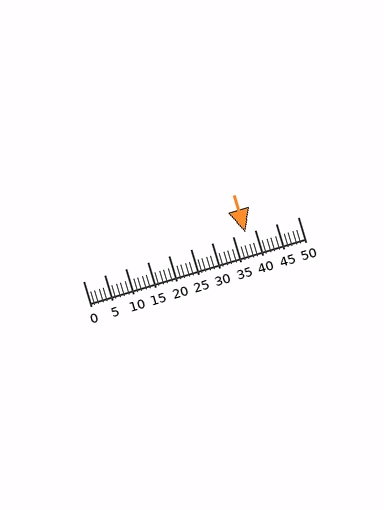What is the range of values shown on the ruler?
The ruler shows values from 0 to 50.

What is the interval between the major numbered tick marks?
The major tick marks are spaced 5 units apart.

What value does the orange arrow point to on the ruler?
The orange arrow points to approximately 38.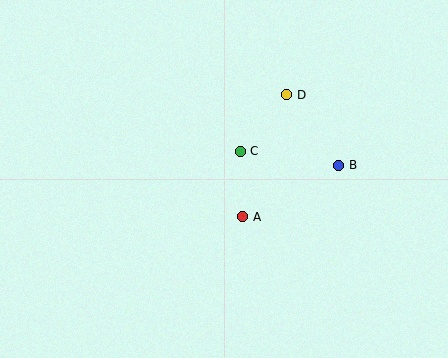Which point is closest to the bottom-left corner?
Point A is closest to the bottom-left corner.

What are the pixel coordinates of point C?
Point C is at (240, 151).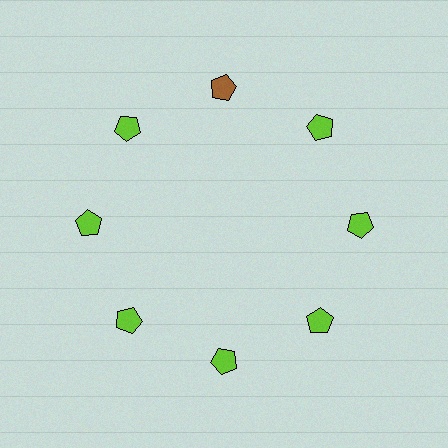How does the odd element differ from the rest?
It has a different color: brown instead of lime.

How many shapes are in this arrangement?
There are 8 shapes arranged in a ring pattern.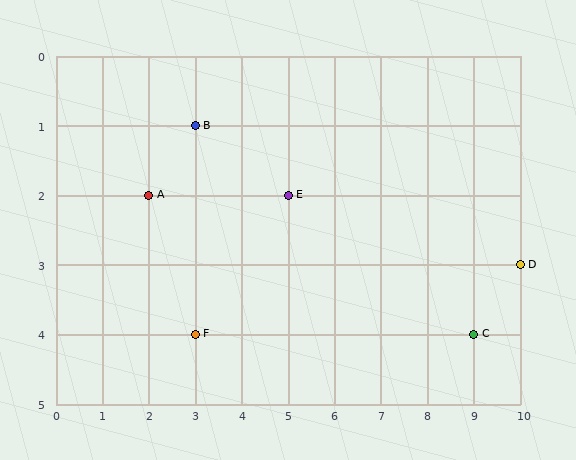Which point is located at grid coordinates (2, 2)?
Point A is at (2, 2).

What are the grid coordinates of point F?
Point F is at grid coordinates (3, 4).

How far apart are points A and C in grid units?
Points A and C are 7 columns and 2 rows apart (about 7.3 grid units diagonally).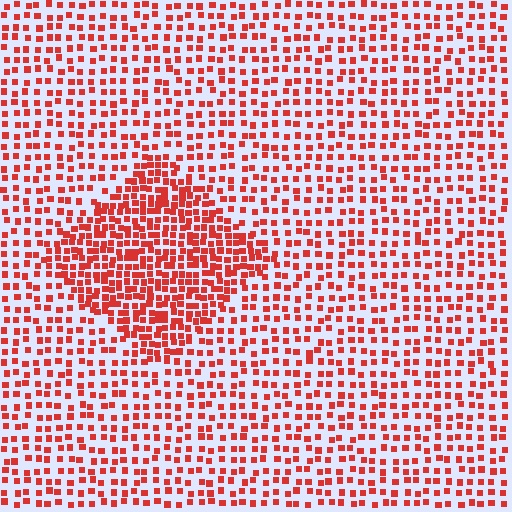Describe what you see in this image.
The image contains small red elements arranged at two different densities. A diamond-shaped region is visible where the elements are more densely packed than the surrounding area.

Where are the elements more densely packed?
The elements are more densely packed inside the diamond boundary.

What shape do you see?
I see a diamond.